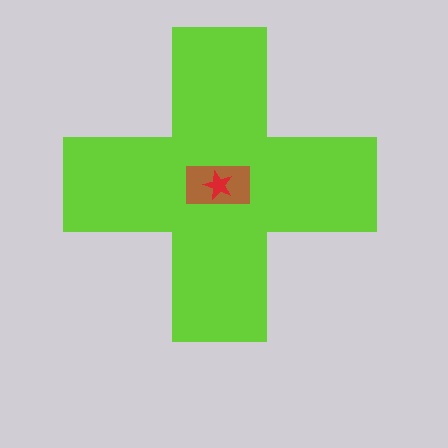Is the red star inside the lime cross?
Yes.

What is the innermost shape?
The red star.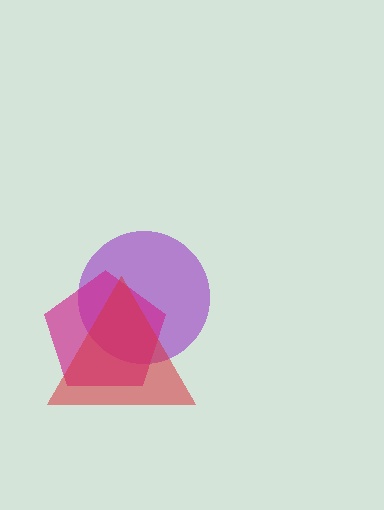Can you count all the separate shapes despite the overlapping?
Yes, there are 3 separate shapes.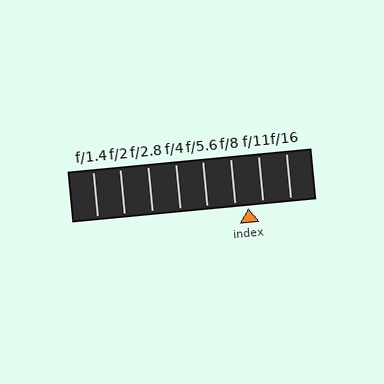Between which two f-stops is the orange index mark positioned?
The index mark is between f/8 and f/11.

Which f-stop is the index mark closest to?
The index mark is closest to f/8.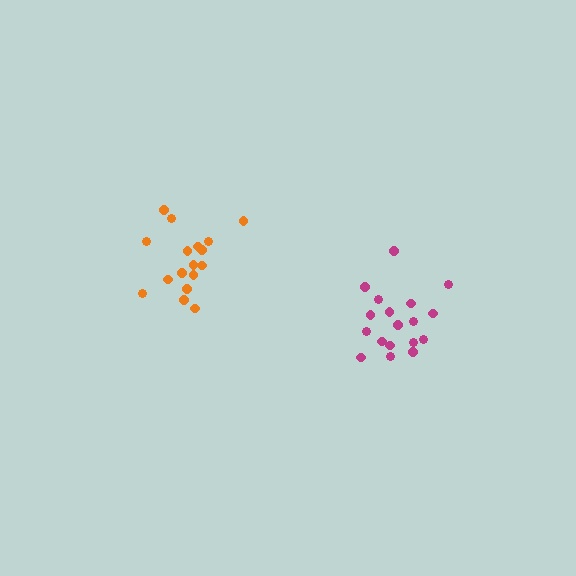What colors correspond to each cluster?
The clusters are colored: orange, magenta.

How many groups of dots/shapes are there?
There are 2 groups.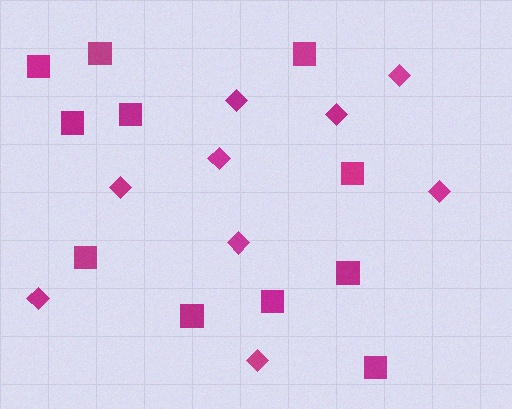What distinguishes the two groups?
There are 2 groups: one group of squares (11) and one group of diamonds (9).